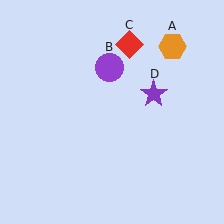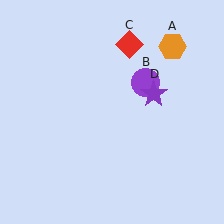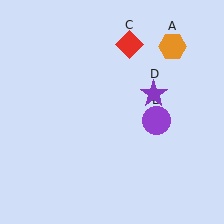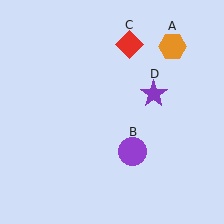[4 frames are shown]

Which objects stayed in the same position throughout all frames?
Orange hexagon (object A) and red diamond (object C) and purple star (object D) remained stationary.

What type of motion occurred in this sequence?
The purple circle (object B) rotated clockwise around the center of the scene.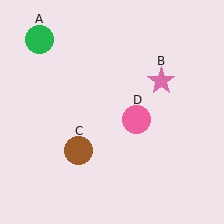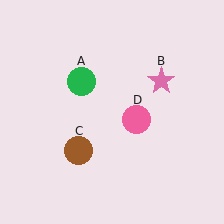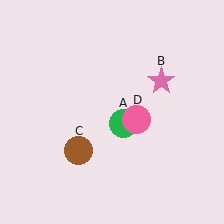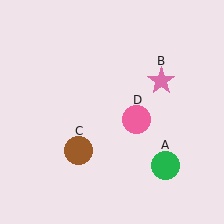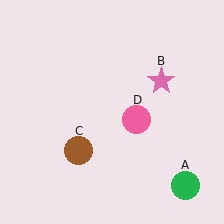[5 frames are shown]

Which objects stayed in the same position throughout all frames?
Pink star (object B) and brown circle (object C) and pink circle (object D) remained stationary.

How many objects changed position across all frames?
1 object changed position: green circle (object A).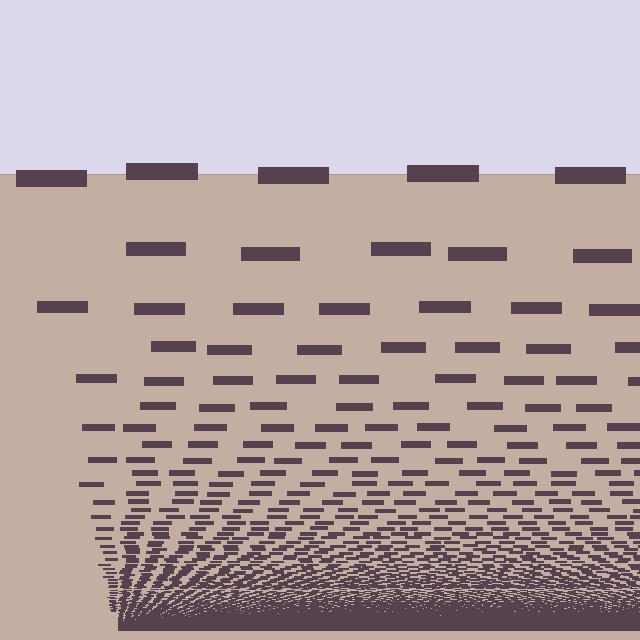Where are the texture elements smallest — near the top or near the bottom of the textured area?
Near the bottom.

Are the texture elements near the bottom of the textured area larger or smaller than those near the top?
Smaller. The gradient is inverted — elements near the bottom are smaller and denser.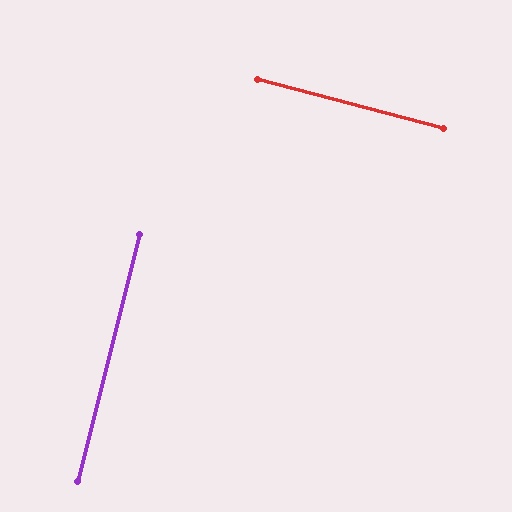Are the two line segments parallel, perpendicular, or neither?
Perpendicular — they meet at approximately 89°.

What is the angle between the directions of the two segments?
Approximately 89 degrees.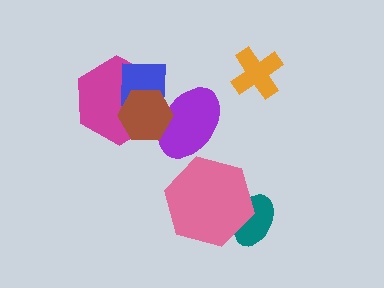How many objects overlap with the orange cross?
0 objects overlap with the orange cross.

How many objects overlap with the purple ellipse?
3 objects overlap with the purple ellipse.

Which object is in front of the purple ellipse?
The brown hexagon is in front of the purple ellipse.